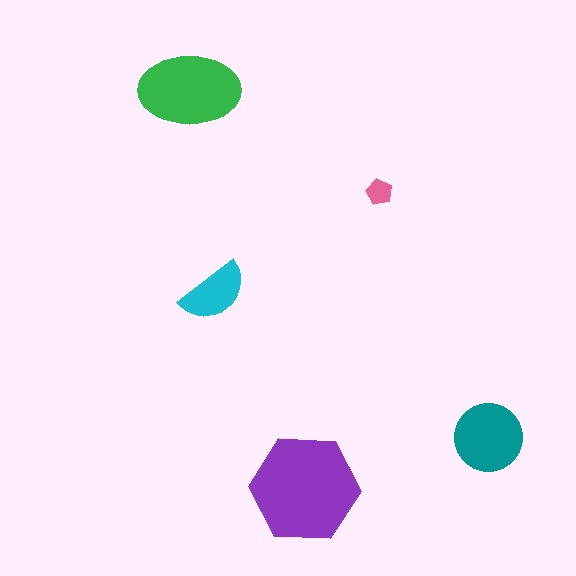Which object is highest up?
The green ellipse is topmost.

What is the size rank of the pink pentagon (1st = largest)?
5th.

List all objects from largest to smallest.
The purple hexagon, the green ellipse, the teal circle, the cyan semicircle, the pink pentagon.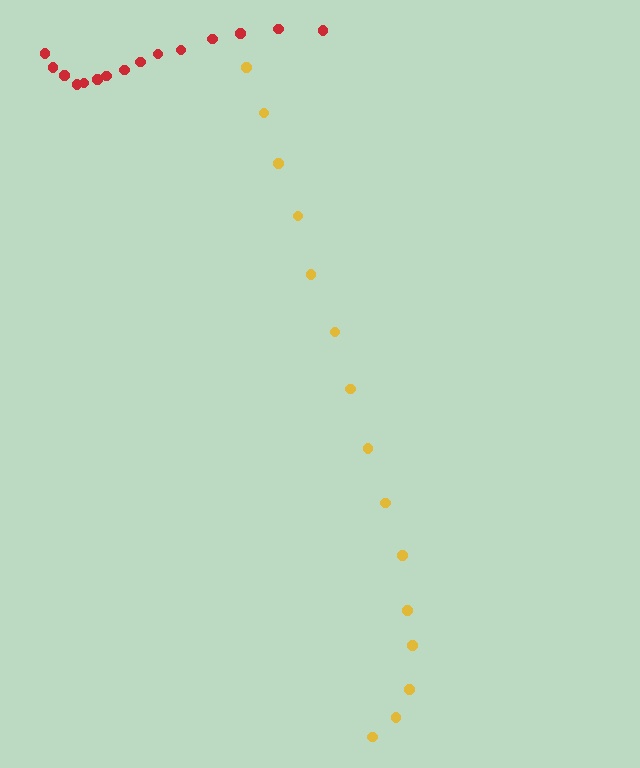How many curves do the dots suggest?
There are 2 distinct paths.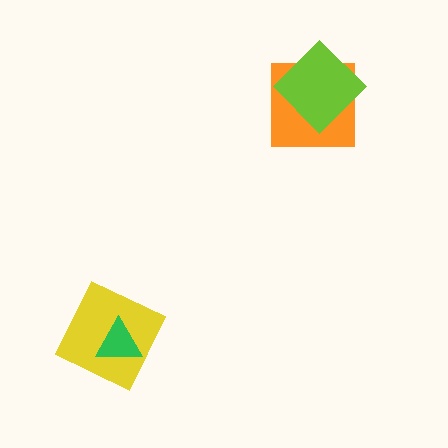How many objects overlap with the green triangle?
1 object overlaps with the green triangle.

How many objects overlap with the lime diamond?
1 object overlaps with the lime diamond.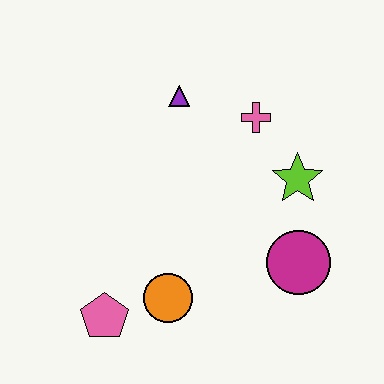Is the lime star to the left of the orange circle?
No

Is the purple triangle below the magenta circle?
No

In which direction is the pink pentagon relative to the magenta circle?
The pink pentagon is to the left of the magenta circle.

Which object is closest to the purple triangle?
The pink cross is closest to the purple triangle.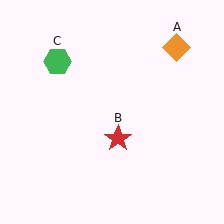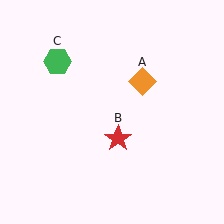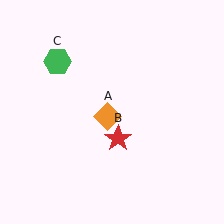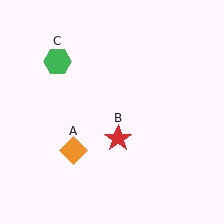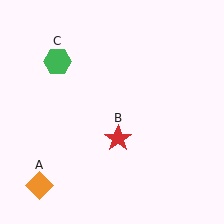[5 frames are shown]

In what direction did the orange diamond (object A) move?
The orange diamond (object A) moved down and to the left.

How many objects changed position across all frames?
1 object changed position: orange diamond (object A).